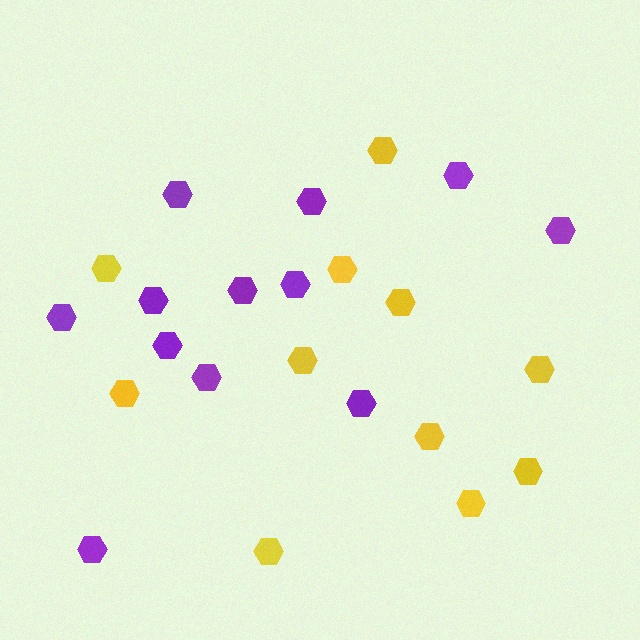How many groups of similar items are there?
There are 2 groups: one group of purple hexagons (12) and one group of yellow hexagons (11).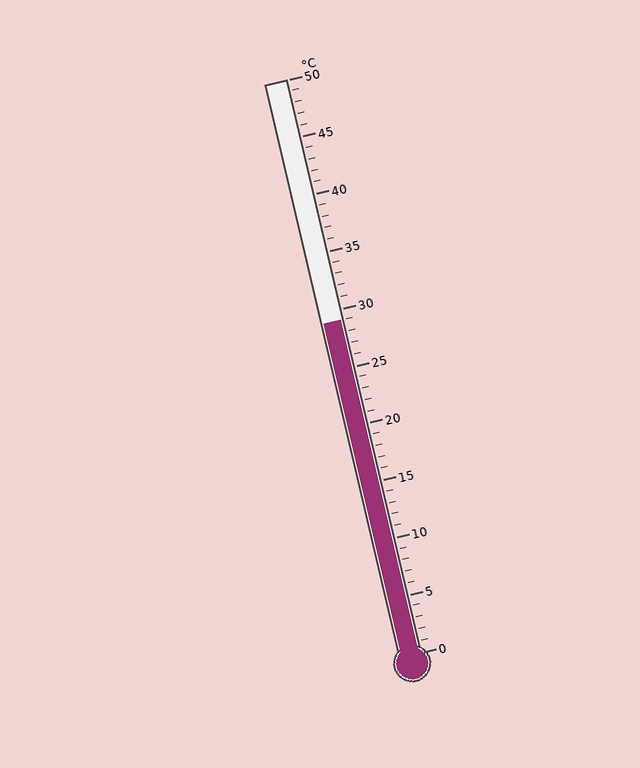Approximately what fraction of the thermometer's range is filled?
The thermometer is filled to approximately 60% of its range.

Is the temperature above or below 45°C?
The temperature is below 45°C.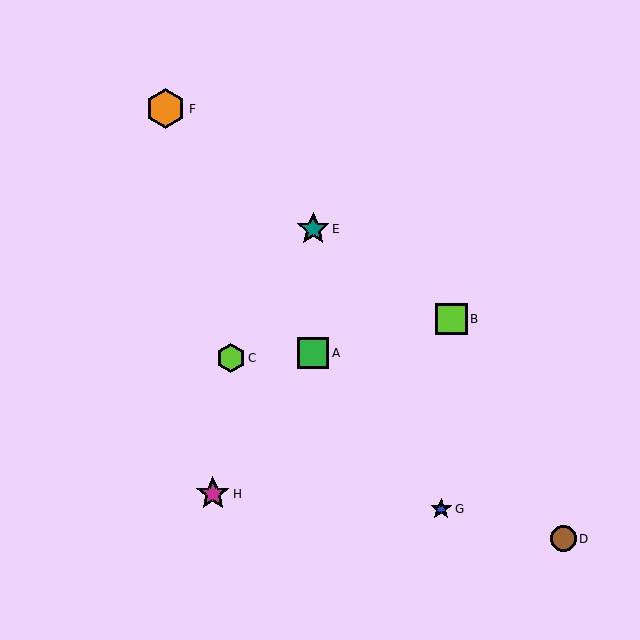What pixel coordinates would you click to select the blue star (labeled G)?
Click at (441, 509) to select the blue star G.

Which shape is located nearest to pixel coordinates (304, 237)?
The teal star (labeled E) at (313, 229) is nearest to that location.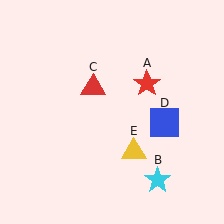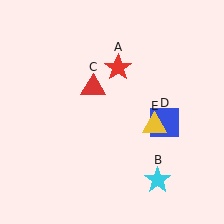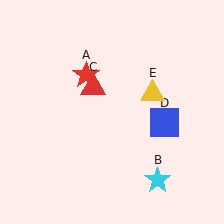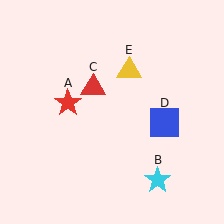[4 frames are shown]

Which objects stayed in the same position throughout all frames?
Cyan star (object B) and red triangle (object C) and blue square (object D) remained stationary.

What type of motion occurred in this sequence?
The red star (object A), yellow triangle (object E) rotated counterclockwise around the center of the scene.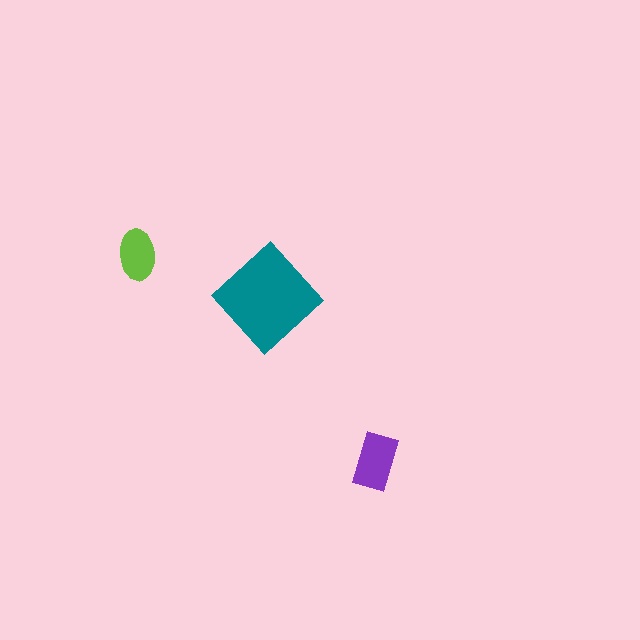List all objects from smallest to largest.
The lime ellipse, the purple rectangle, the teal diamond.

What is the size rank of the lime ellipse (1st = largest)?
3rd.